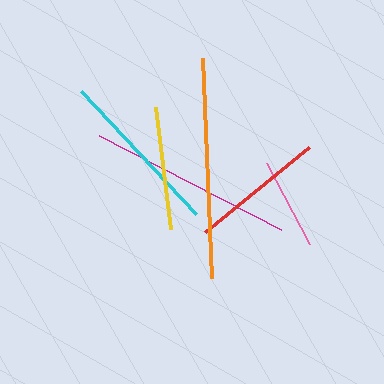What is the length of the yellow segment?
The yellow segment is approximately 123 pixels long.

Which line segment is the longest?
The orange line is the longest at approximately 220 pixels.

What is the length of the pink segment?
The pink segment is approximately 92 pixels long.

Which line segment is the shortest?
The pink line is the shortest at approximately 92 pixels.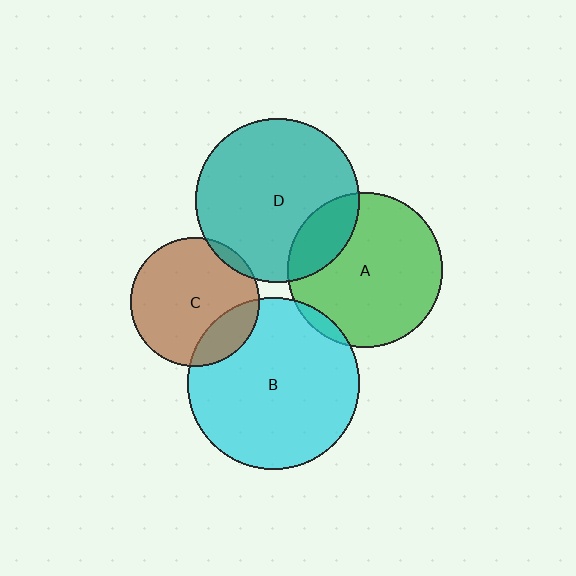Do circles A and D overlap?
Yes.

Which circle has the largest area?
Circle B (cyan).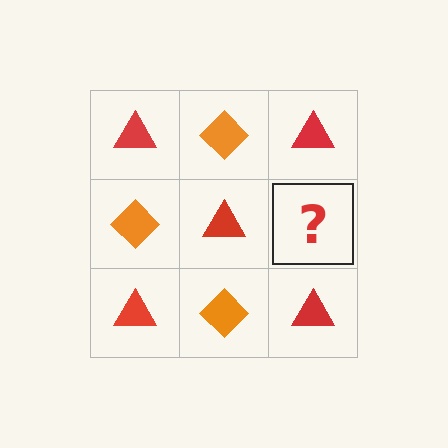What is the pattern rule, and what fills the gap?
The rule is that it alternates red triangle and orange diamond in a checkerboard pattern. The gap should be filled with an orange diamond.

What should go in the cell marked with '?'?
The missing cell should contain an orange diamond.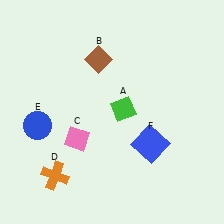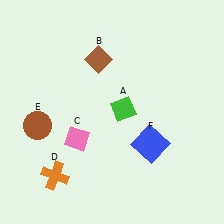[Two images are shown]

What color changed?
The circle (E) changed from blue in Image 1 to brown in Image 2.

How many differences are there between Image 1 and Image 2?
There is 1 difference between the two images.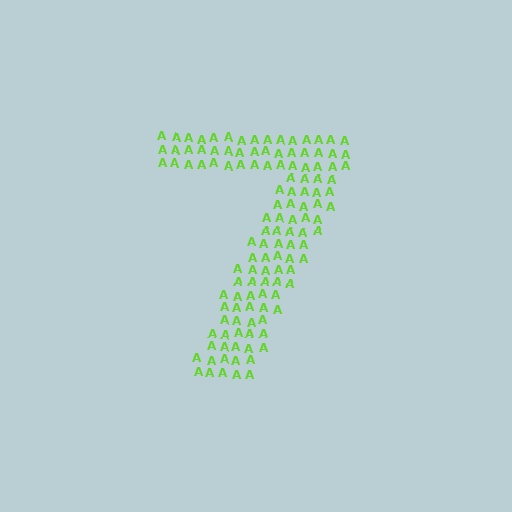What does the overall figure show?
The overall figure shows the digit 7.